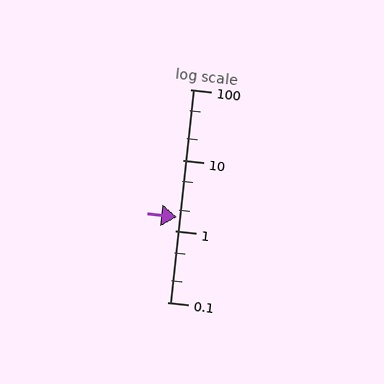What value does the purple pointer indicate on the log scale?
The pointer indicates approximately 1.6.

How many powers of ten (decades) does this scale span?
The scale spans 3 decades, from 0.1 to 100.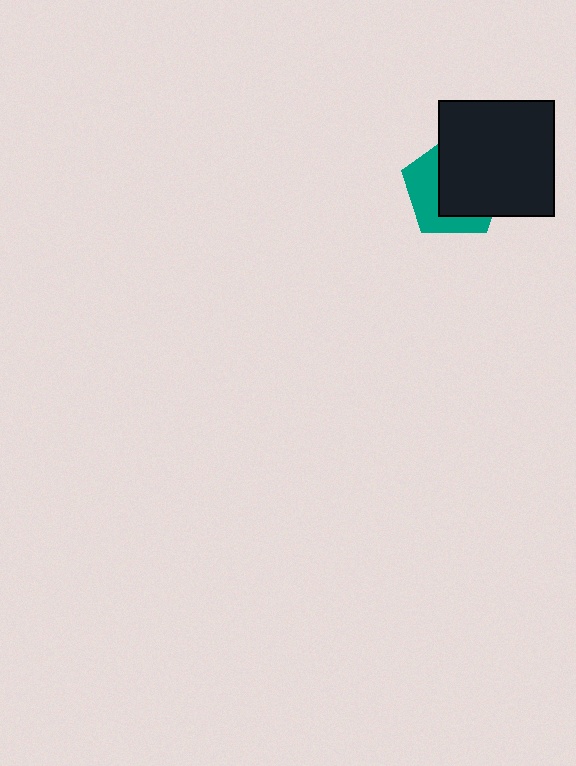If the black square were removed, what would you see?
You would see the complete teal pentagon.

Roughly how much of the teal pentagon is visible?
A small part of it is visible (roughly 40%).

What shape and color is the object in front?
The object in front is a black square.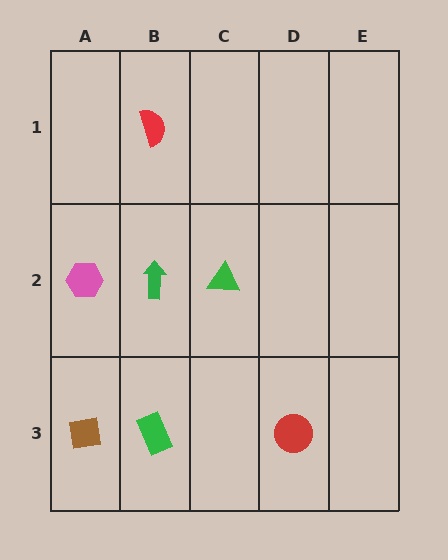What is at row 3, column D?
A red circle.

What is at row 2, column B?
A green arrow.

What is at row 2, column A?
A pink hexagon.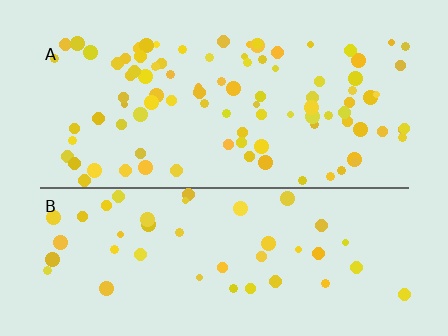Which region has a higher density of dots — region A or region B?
A (the top).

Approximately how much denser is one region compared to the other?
Approximately 2.1× — region A over region B.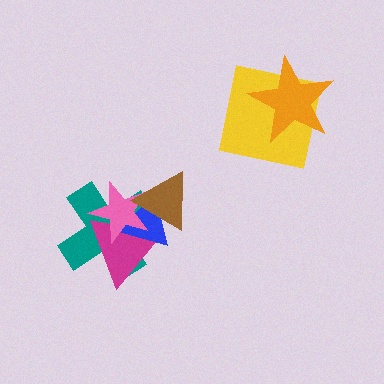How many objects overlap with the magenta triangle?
4 objects overlap with the magenta triangle.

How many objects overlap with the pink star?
4 objects overlap with the pink star.